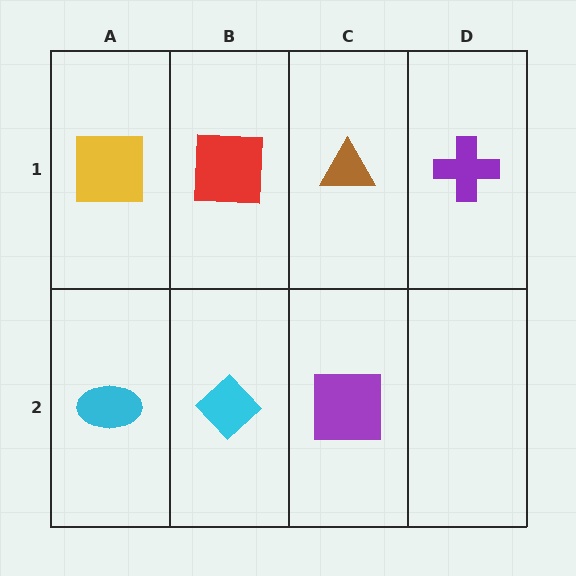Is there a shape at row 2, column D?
No, that cell is empty.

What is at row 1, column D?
A purple cross.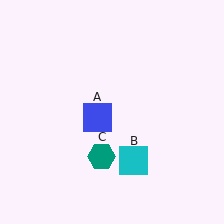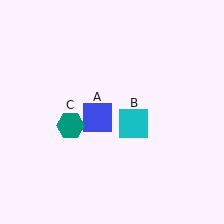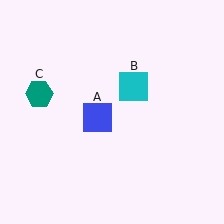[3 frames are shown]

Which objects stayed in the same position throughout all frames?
Blue square (object A) remained stationary.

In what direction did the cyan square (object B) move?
The cyan square (object B) moved up.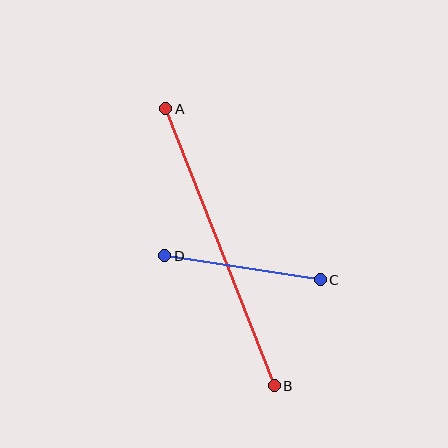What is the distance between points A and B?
The distance is approximately 298 pixels.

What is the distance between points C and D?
The distance is approximately 157 pixels.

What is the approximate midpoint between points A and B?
The midpoint is at approximately (220, 247) pixels.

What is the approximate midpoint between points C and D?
The midpoint is at approximately (243, 268) pixels.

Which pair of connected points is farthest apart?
Points A and B are farthest apart.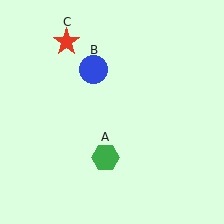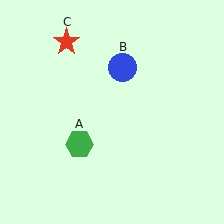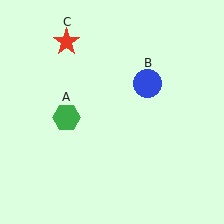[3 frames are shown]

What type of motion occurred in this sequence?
The green hexagon (object A), blue circle (object B) rotated clockwise around the center of the scene.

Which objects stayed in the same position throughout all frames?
Red star (object C) remained stationary.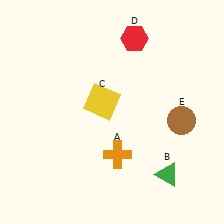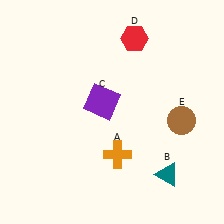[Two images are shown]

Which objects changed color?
B changed from green to teal. C changed from yellow to purple.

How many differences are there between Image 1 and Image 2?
There are 2 differences between the two images.